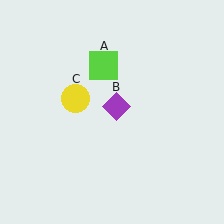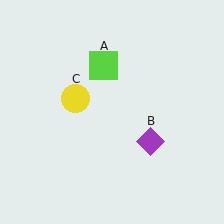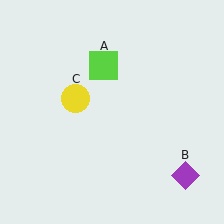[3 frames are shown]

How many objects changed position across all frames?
1 object changed position: purple diamond (object B).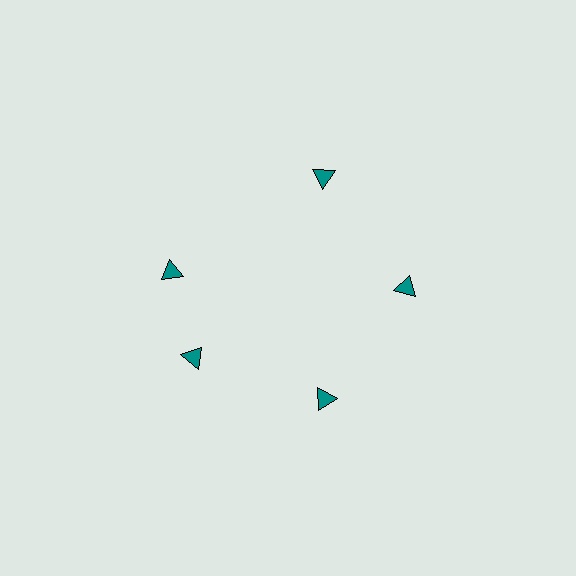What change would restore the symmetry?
The symmetry would be restored by rotating it back into even spacing with its neighbors so that all 5 triangles sit at equal angles and equal distance from the center.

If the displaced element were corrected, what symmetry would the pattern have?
It would have 5-fold rotational symmetry — the pattern would map onto itself every 72 degrees.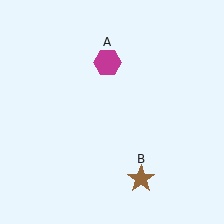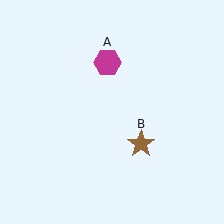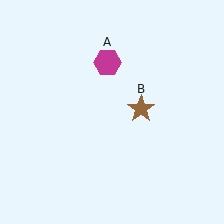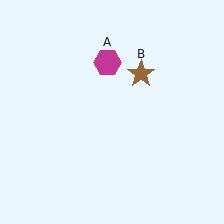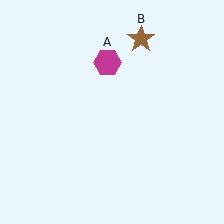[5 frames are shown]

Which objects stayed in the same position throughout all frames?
Magenta hexagon (object A) remained stationary.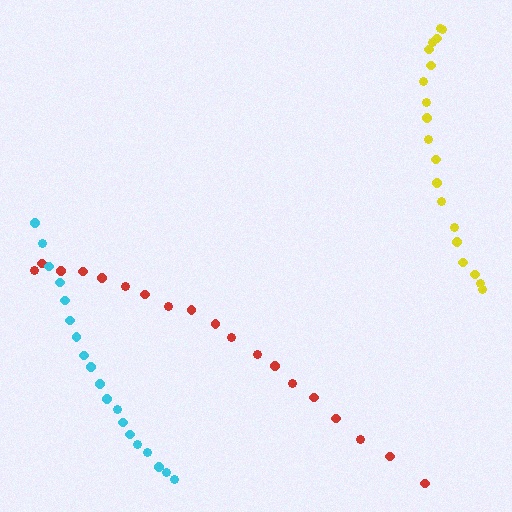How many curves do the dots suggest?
There are 3 distinct paths.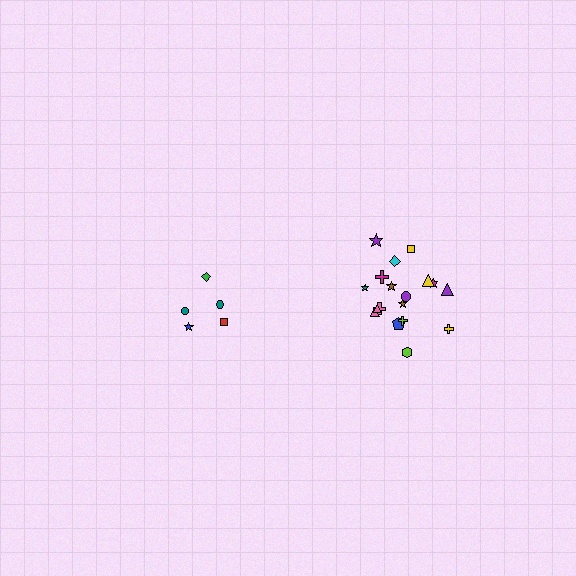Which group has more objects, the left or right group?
The right group.